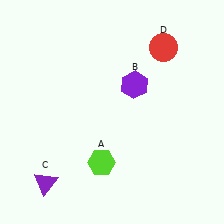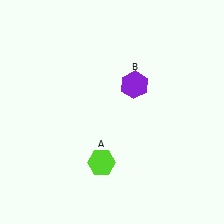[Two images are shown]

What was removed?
The red circle (D), the purple triangle (C) were removed in Image 2.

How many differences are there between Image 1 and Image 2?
There are 2 differences between the two images.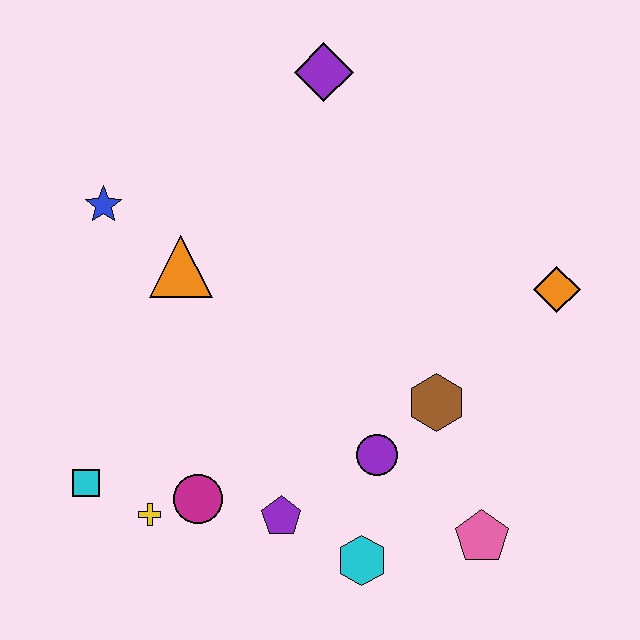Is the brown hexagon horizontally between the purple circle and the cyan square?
No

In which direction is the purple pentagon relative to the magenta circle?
The purple pentagon is to the right of the magenta circle.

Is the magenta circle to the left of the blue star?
No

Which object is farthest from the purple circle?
The purple diamond is farthest from the purple circle.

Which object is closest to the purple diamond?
The orange triangle is closest to the purple diamond.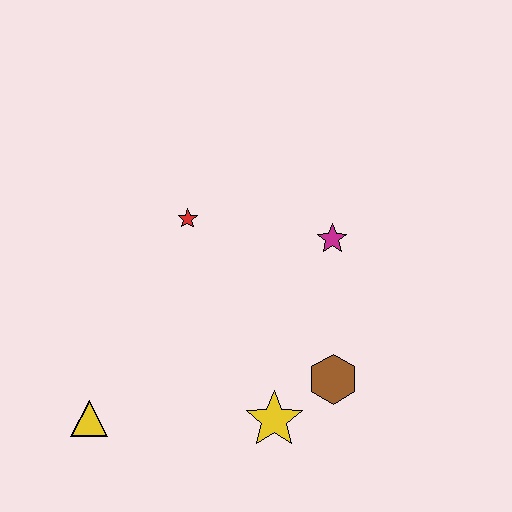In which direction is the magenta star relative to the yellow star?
The magenta star is above the yellow star.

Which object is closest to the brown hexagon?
The yellow star is closest to the brown hexagon.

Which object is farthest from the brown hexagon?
The yellow triangle is farthest from the brown hexagon.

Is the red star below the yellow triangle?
No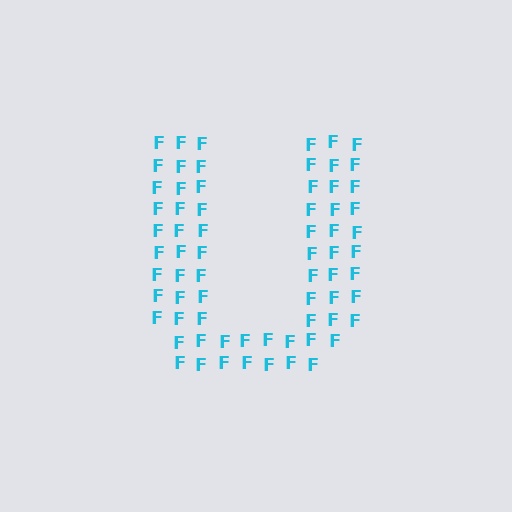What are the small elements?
The small elements are letter F's.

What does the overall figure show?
The overall figure shows the letter U.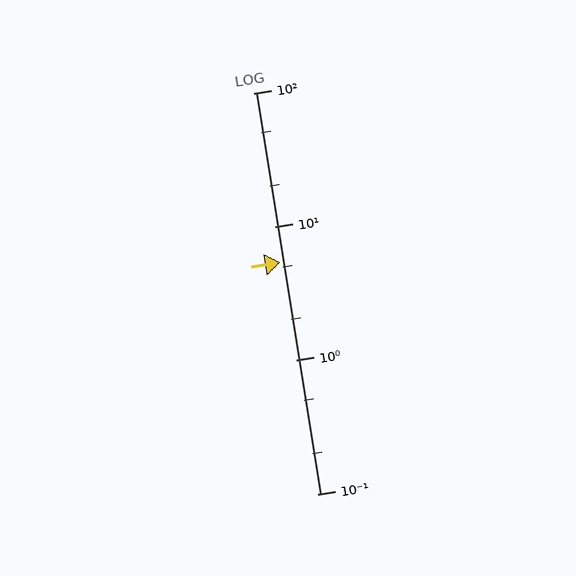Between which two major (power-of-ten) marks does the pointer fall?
The pointer is between 1 and 10.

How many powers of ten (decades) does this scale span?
The scale spans 3 decades, from 0.1 to 100.